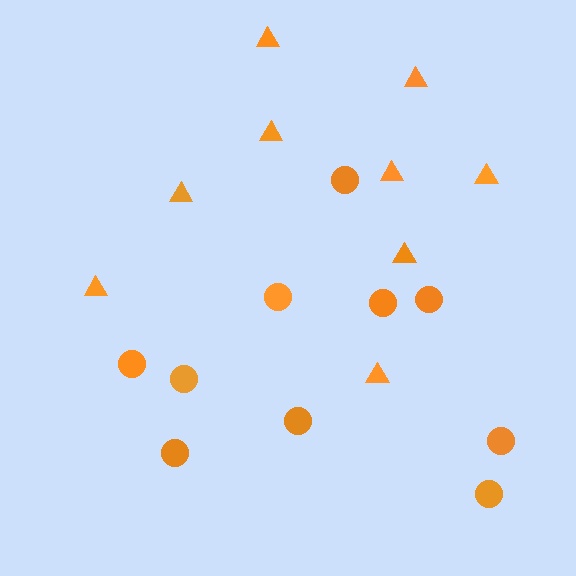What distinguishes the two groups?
There are 2 groups: one group of triangles (9) and one group of circles (10).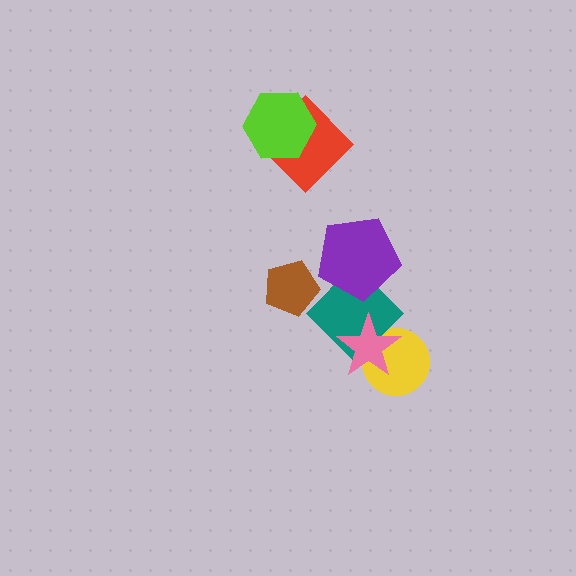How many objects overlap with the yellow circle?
2 objects overlap with the yellow circle.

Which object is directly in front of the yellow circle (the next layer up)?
The teal diamond is directly in front of the yellow circle.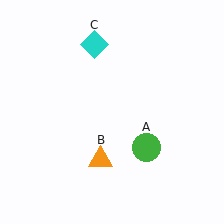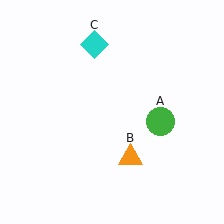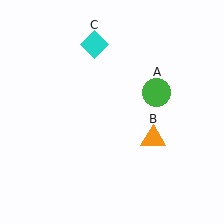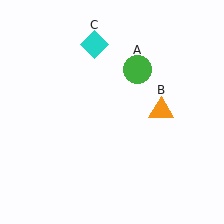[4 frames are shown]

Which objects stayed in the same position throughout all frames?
Cyan diamond (object C) remained stationary.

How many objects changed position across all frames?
2 objects changed position: green circle (object A), orange triangle (object B).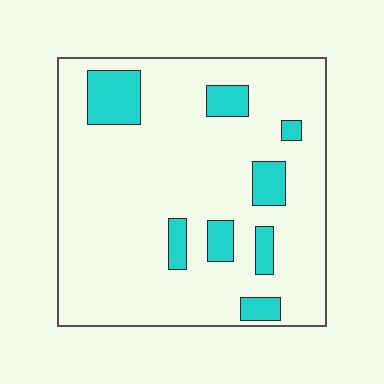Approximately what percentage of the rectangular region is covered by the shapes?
Approximately 15%.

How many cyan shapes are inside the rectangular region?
8.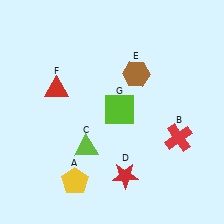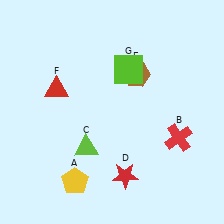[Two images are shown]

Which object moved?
The lime square (G) moved up.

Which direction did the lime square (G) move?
The lime square (G) moved up.